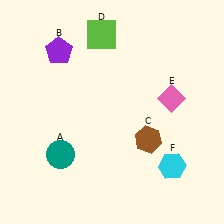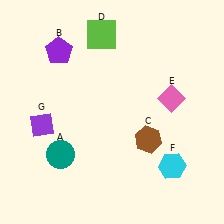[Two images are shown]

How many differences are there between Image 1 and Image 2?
There is 1 difference between the two images.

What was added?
A purple diamond (G) was added in Image 2.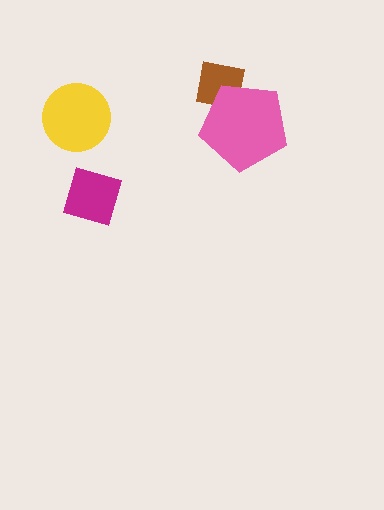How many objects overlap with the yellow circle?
0 objects overlap with the yellow circle.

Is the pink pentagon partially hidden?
No, no other shape covers it.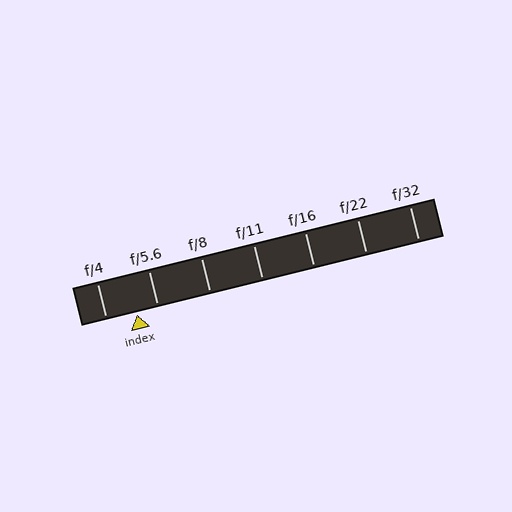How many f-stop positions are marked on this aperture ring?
There are 7 f-stop positions marked.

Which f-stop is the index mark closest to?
The index mark is closest to f/5.6.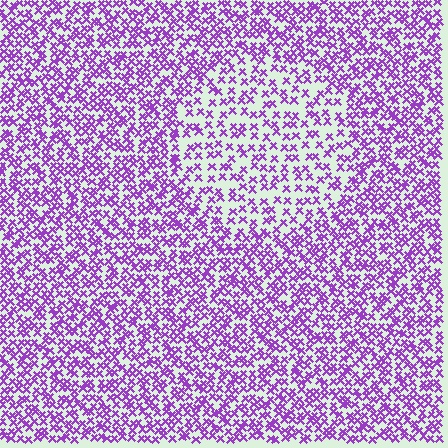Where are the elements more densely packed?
The elements are more densely packed outside the circle boundary.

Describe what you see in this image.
The image contains small purple elements arranged at two different densities. A circle-shaped region is visible where the elements are less densely packed than the surrounding area.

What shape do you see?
I see a circle.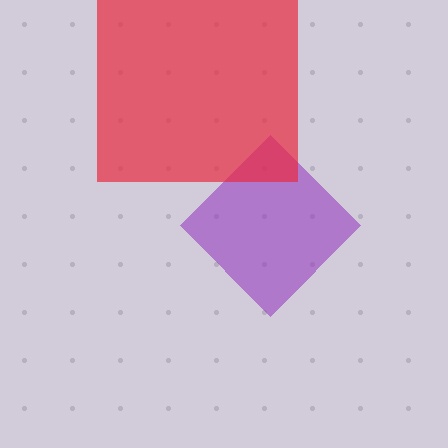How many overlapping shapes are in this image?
There are 2 overlapping shapes in the image.